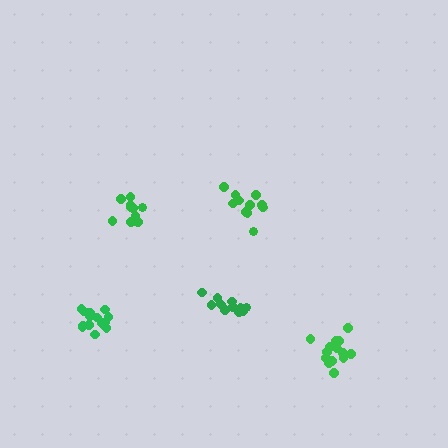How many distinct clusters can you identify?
There are 5 distinct clusters.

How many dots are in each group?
Group 1: 11 dots, Group 2: 12 dots, Group 3: 15 dots, Group 4: 16 dots, Group 5: 11 dots (65 total).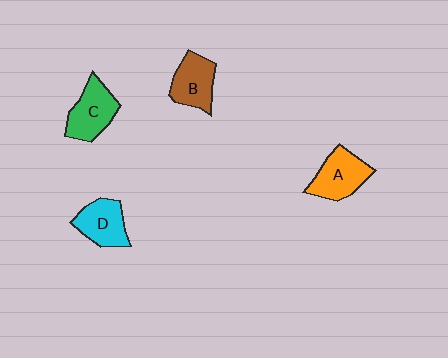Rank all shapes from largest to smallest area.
From largest to smallest: A (orange), C (green), D (cyan), B (brown).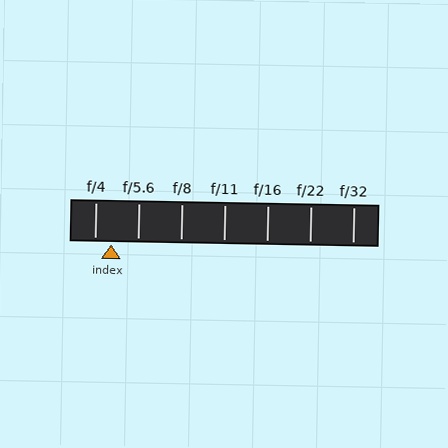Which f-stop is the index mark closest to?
The index mark is closest to f/4.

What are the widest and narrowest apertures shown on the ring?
The widest aperture shown is f/4 and the narrowest is f/32.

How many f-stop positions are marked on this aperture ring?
There are 7 f-stop positions marked.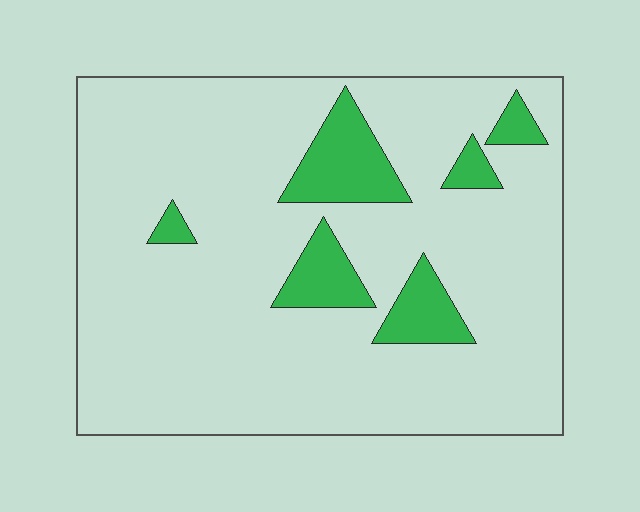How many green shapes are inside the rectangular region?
6.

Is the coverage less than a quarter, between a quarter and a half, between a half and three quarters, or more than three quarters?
Less than a quarter.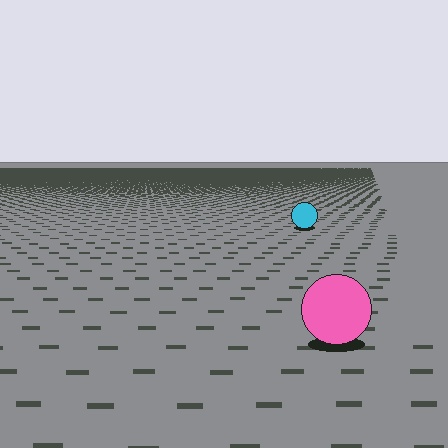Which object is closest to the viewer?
The pink circle is closest. The texture marks near it are larger and more spread out.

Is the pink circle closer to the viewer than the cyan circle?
Yes. The pink circle is closer — you can tell from the texture gradient: the ground texture is coarser near it.